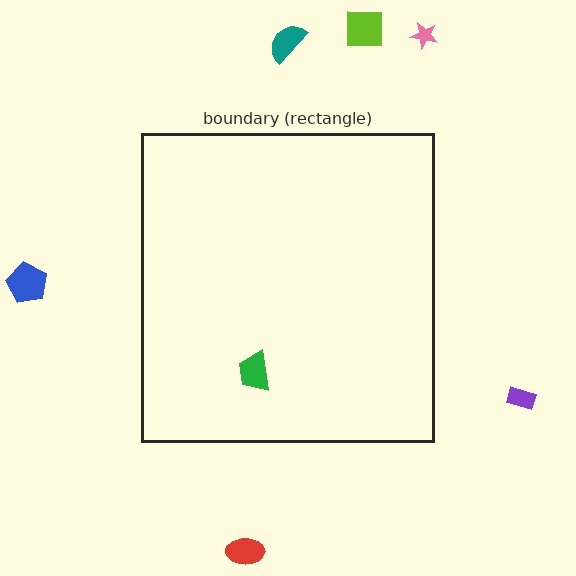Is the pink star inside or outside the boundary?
Outside.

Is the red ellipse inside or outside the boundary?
Outside.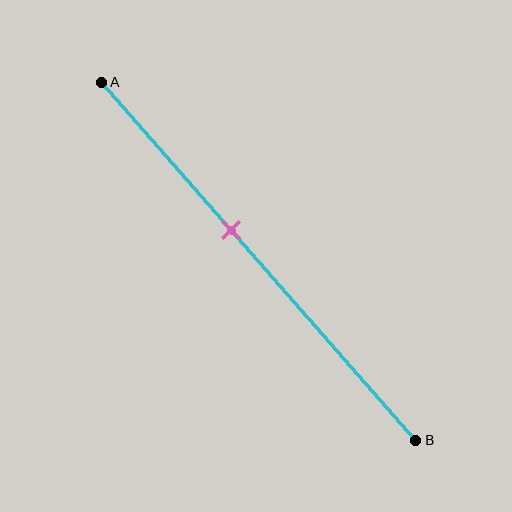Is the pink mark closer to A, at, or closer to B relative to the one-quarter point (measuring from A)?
The pink mark is closer to point B than the one-quarter point of segment AB.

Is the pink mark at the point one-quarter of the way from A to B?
No, the mark is at about 40% from A, not at the 25% one-quarter point.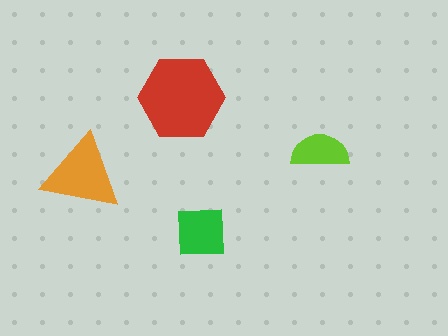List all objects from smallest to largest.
The lime semicircle, the green square, the orange triangle, the red hexagon.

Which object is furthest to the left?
The orange triangle is leftmost.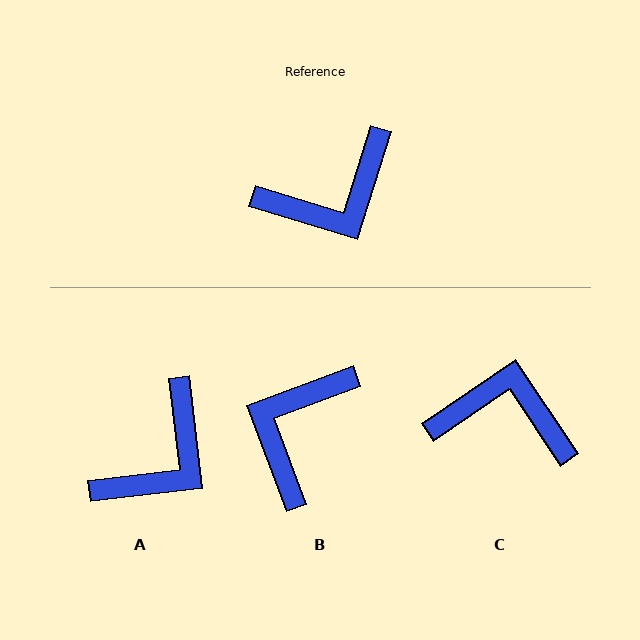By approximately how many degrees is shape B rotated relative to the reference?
Approximately 142 degrees clockwise.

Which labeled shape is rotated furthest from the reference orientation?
B, about 142 degrees away.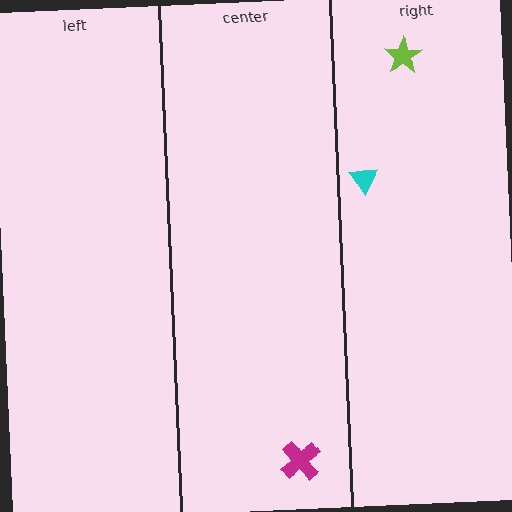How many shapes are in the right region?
2.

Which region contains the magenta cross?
The center region.